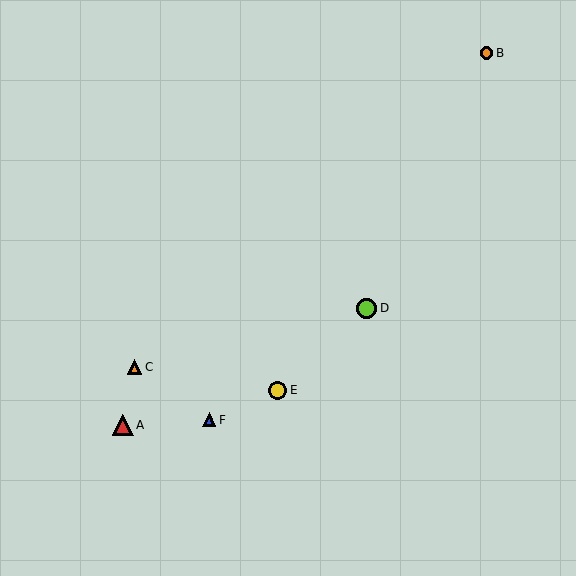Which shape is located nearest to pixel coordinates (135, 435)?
The red triangle (labeled A) at (123, 425) is nearest to that location.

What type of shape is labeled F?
Shape F is a blue triangle.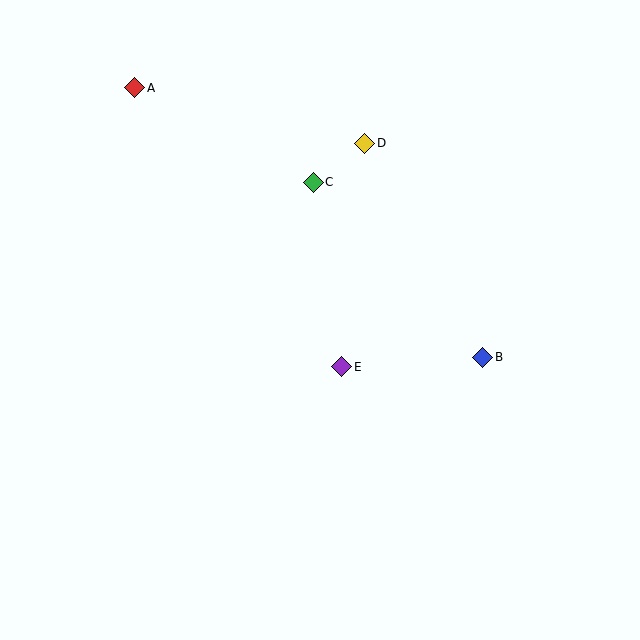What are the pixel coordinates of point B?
Point B is at (483, 357).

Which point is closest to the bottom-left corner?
Point E is closest to the bottom-left corner.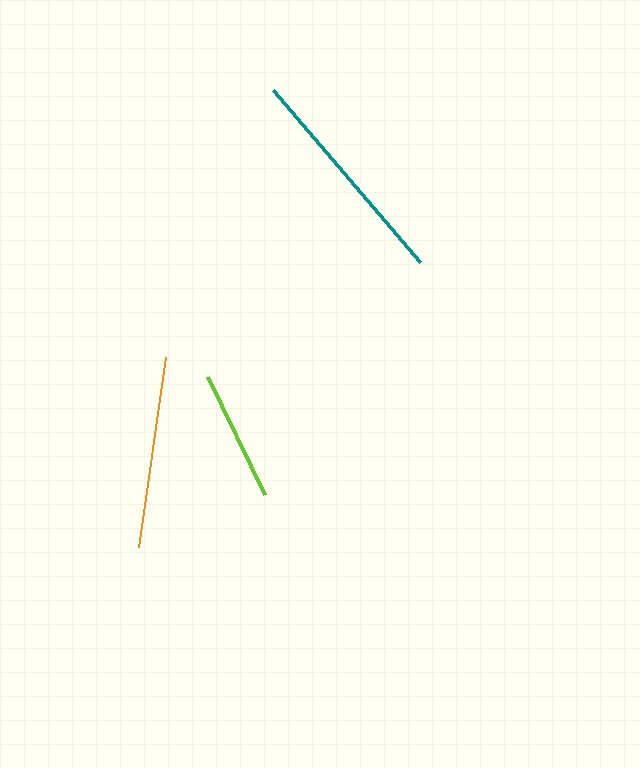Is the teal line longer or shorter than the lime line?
The teal line is longer than the lime line.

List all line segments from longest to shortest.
From longest to shortest: teal, orange, lime.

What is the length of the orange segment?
The orange segment is approximately 192 pixels long.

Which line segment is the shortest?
The lime line is the shortest at approximately 131 pixels.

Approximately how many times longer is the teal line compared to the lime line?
The teal line is approximately 1.7 times the length of the lime line.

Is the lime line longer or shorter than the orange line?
The orange line is longer than the lime line.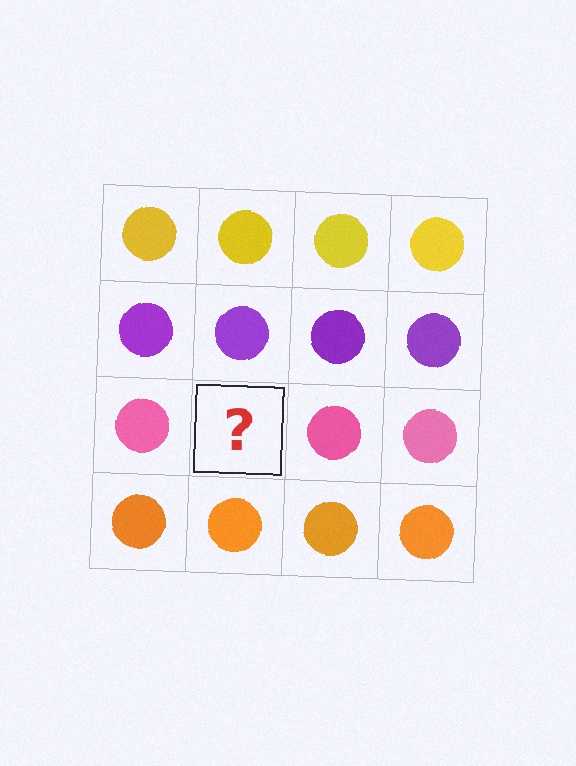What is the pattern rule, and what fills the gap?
The rule is that each row has a consistent color. The gap should be filled with a pink circle.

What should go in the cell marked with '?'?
The missing cell should contain a pink circle.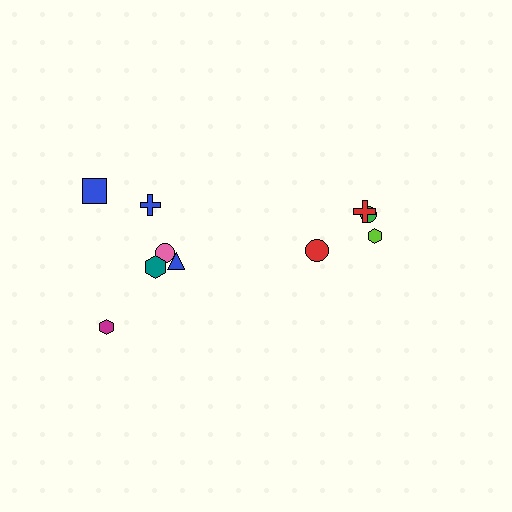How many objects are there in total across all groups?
There are 10 objects.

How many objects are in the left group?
There are 6 objects.